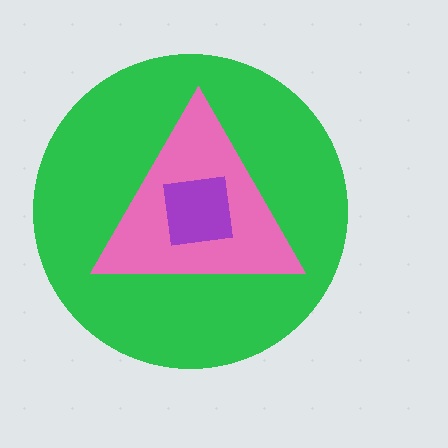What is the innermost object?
The purple square.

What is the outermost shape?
The green circle.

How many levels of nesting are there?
3.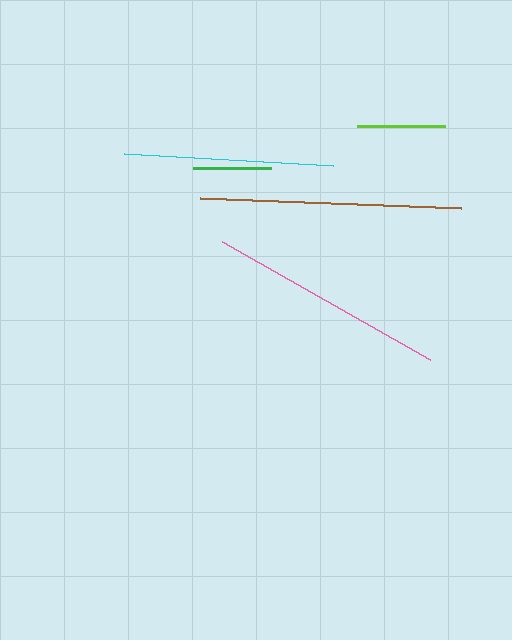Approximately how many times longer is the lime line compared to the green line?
The lime line is approximately 1.1 times the length of the green line.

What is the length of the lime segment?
The lime segment is approximately 88 pixels long.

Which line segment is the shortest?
The green line is the shortest at approximately 78 pixels.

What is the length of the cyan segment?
The cyan segment is approximately 209 pixels long.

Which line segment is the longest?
The brown line is the longest at approximately 261 pixels.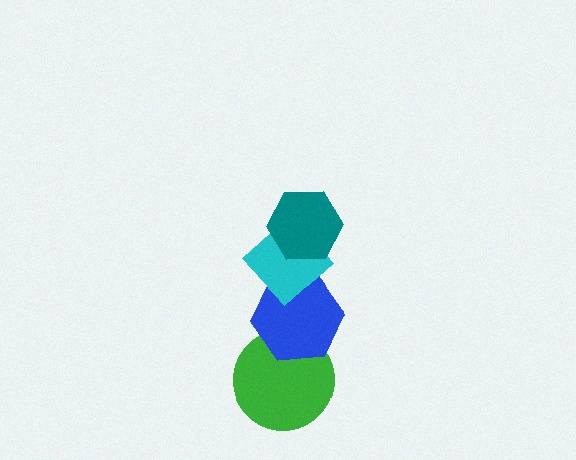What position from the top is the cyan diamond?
The cyan diamond is 2nd from the top.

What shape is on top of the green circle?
The blue hexagon is on top of the green circle.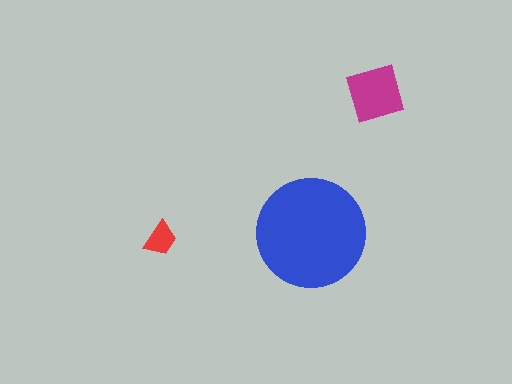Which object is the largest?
The blue circle.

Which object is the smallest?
The red trapezoid.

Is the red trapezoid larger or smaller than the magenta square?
Smaller.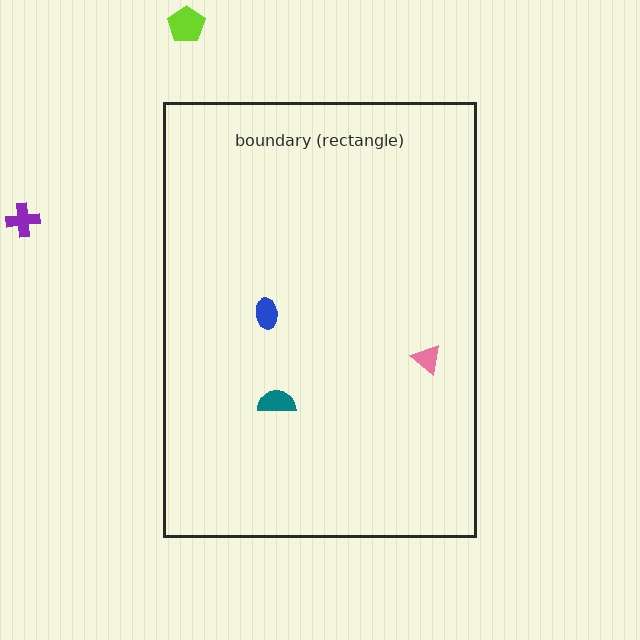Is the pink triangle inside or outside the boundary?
Inside.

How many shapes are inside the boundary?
3 inside, 2 outside.